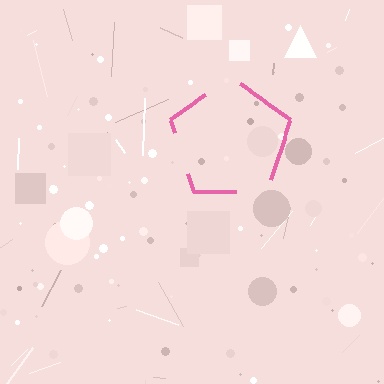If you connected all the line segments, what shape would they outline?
They would outline a pentagon.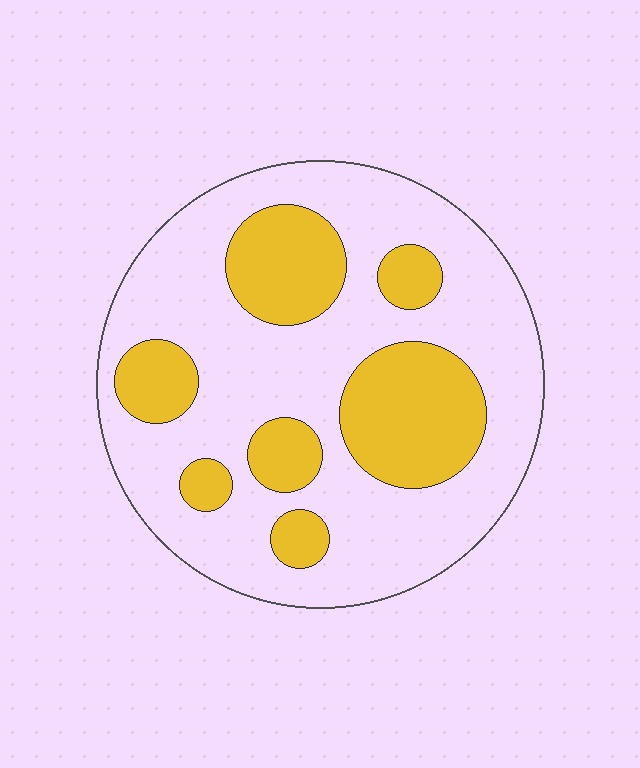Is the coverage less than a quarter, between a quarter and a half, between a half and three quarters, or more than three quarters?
Between a quarter and a half.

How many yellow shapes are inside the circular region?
7.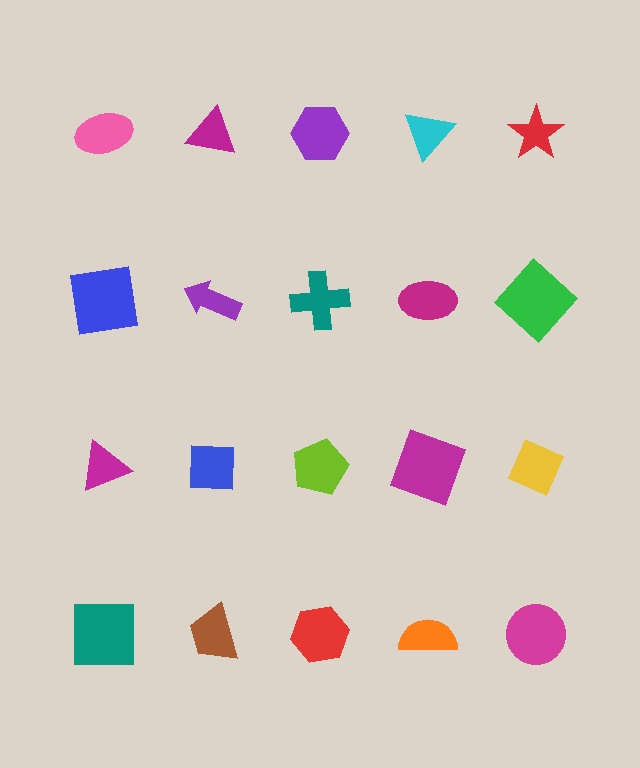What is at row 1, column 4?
A cyan triangle.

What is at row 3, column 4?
A magenta square.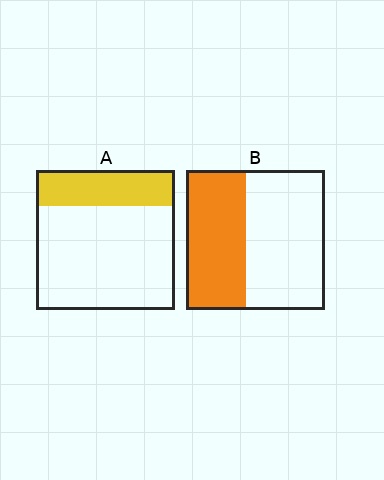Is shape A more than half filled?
No.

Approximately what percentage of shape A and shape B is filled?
A is approximately 25% and B is approximately 45%.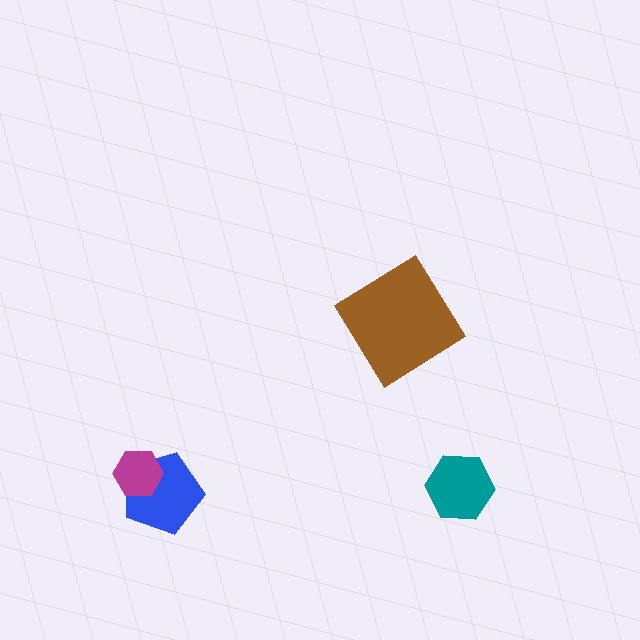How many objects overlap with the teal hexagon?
0 objects overlap with the teal hexagon.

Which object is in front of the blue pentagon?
The magenta hexagon is in front of the blue pentagon.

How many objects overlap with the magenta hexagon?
1 object overlaps with the magenta hexagon.